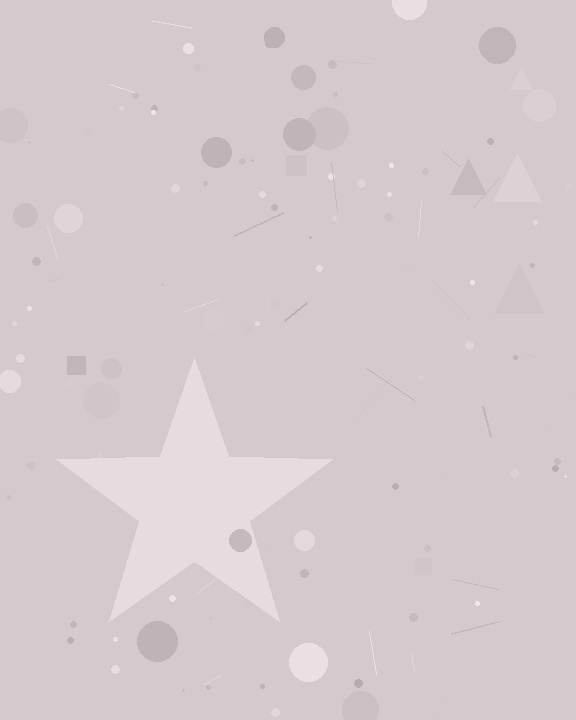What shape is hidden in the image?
A star is hidden in the image.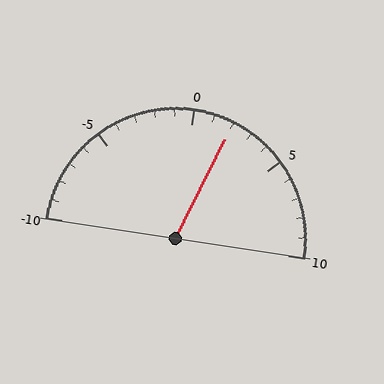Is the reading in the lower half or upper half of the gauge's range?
The reading is in the upper half of the range (-10 to 10).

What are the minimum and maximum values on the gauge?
The gauge ranges from -10 to 10.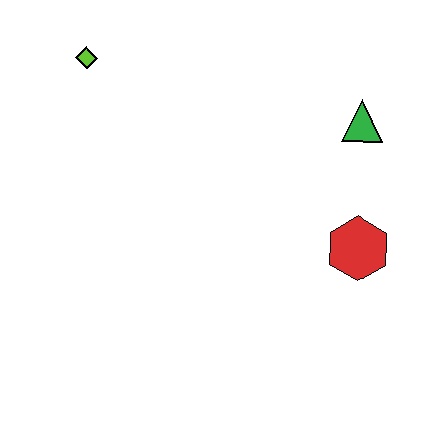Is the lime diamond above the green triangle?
Yes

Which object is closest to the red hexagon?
The green triangle is closest to the red hexagon.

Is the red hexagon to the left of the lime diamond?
No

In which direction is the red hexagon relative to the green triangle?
The red hexagon is below the green triangle.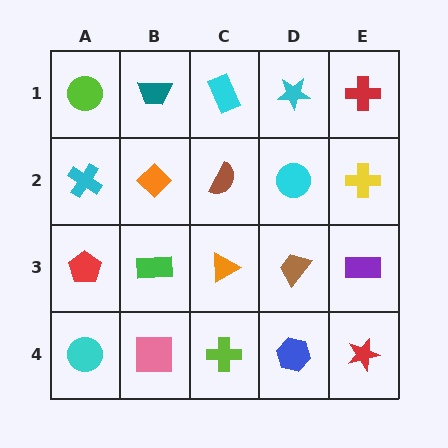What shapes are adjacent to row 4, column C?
An orange triangle (row 3, column C), a pink square (row 4, column B), a blue hexagon (row 4, column D).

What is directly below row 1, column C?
A brown semicircle.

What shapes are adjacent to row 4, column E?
A purple rectangle (row 3, column E), a blue hexagon (row 4, column D).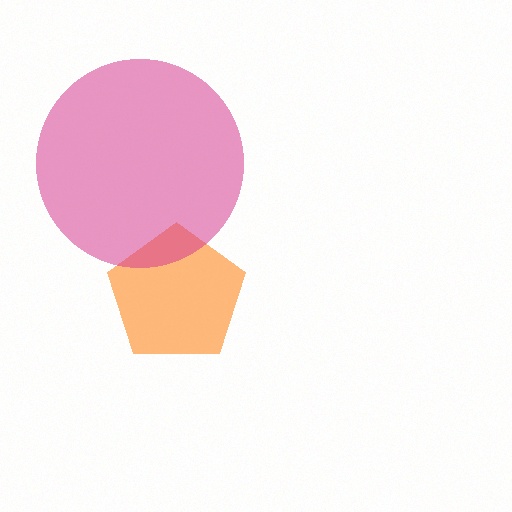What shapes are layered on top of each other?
The layered shapes are: an orange pentagon, a magenta circle.